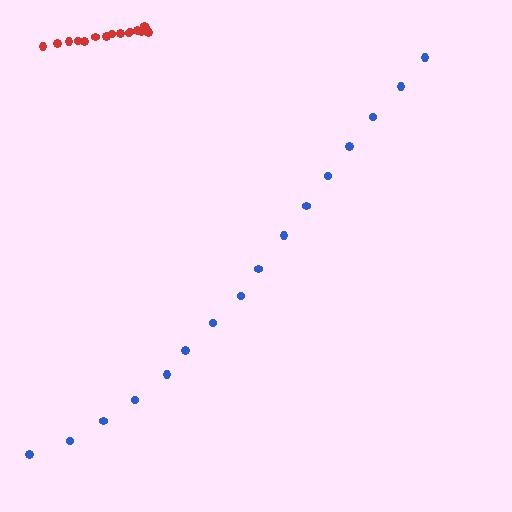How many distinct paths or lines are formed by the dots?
There are 2 distinct paths.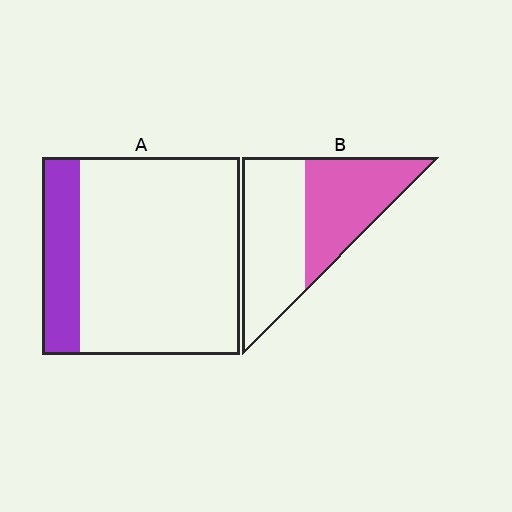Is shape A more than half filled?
No.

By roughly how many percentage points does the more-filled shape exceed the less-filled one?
By roughly 25 percentage points (B over A).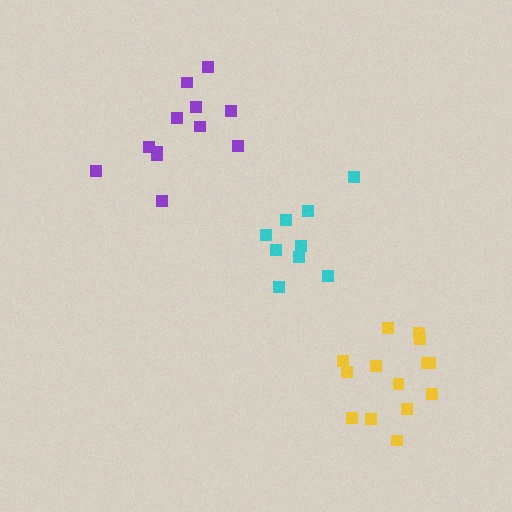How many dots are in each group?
Group 1: 9 dots, Group 2: 12 dots, Group 3: 14 dots (35 total).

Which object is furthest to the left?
The purple cluster is leftmost.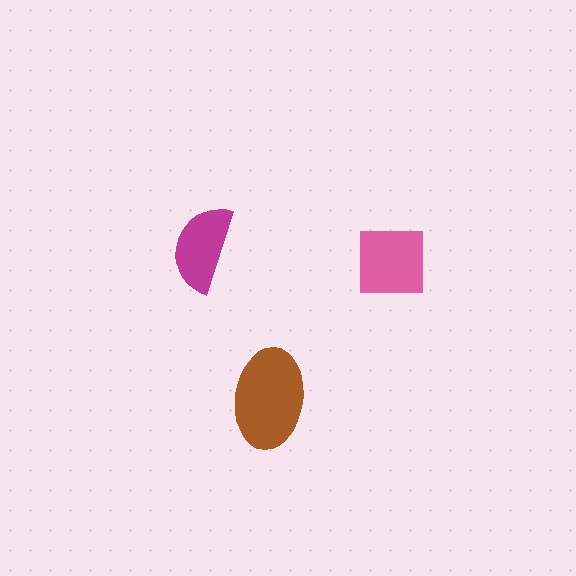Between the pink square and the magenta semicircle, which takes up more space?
The pink square.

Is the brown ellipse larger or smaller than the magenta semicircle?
Larger.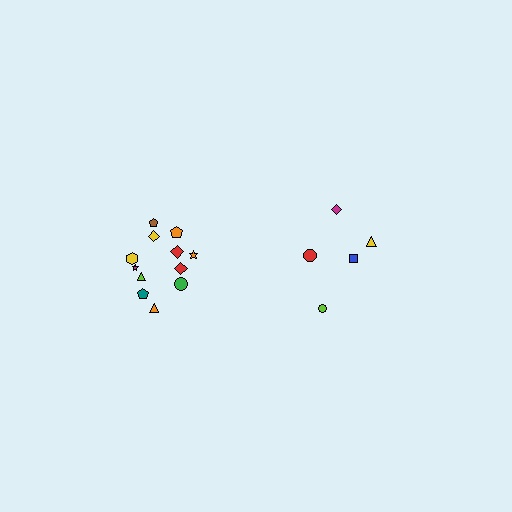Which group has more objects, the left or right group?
The left group.